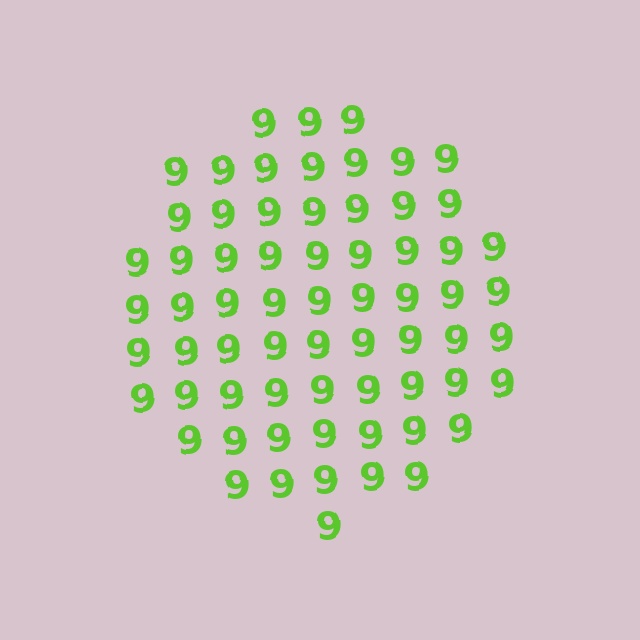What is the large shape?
The large shape is a circle.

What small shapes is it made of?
It is made of small digit 9's.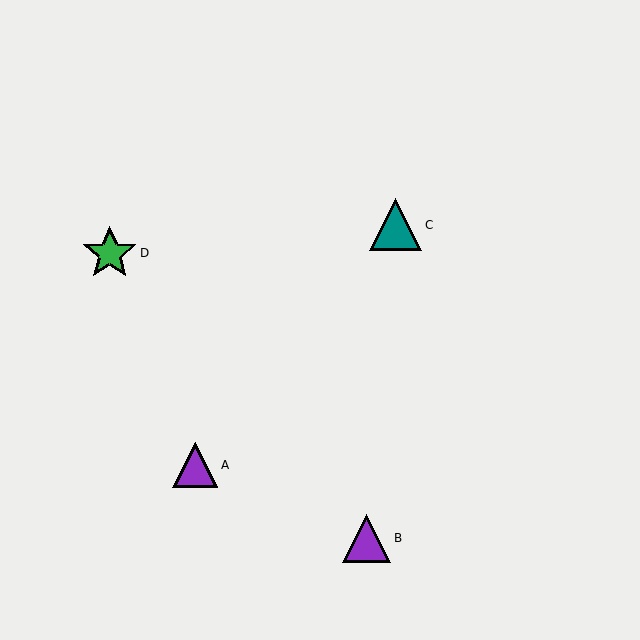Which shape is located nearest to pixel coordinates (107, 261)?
The green star (labeled D) at (110, 253) is nearest to that location.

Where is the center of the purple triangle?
The center of the purple triangle is at (367, 538).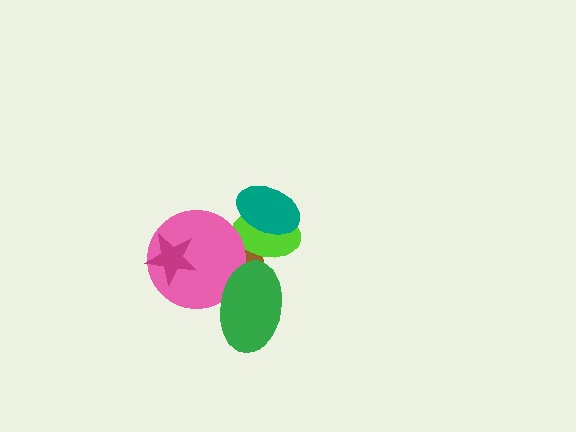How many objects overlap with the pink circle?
4 objects overlap with the pink circle.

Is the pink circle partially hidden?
Yes, it is partially covered by another shape.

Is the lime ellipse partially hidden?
Yes, it is partially covered by another shape.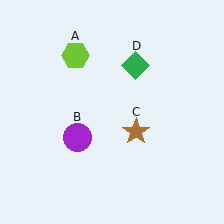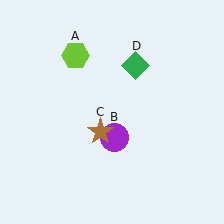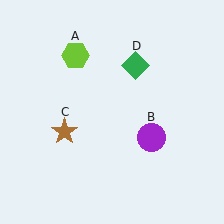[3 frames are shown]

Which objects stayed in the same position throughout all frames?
Lime hexagon (object A) and green diamond (object D) remained stationary.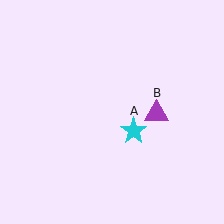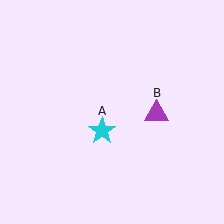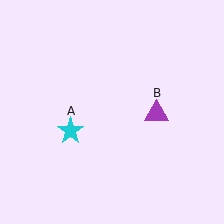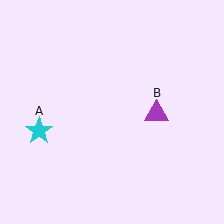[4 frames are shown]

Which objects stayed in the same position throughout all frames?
Purple triangle (object B) remained stationary.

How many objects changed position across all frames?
1 object changed position: cyan star (object A).